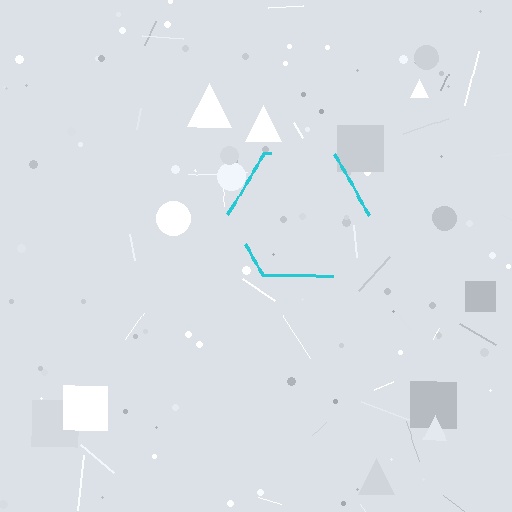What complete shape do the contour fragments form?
The contour fragments form a hexagon.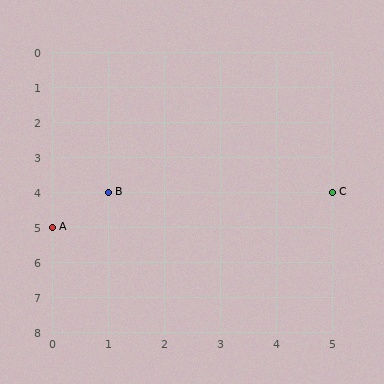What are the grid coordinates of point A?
Point A is at grid coordinates (0, 5).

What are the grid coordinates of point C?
Point C is at grid coordinates (5, 4).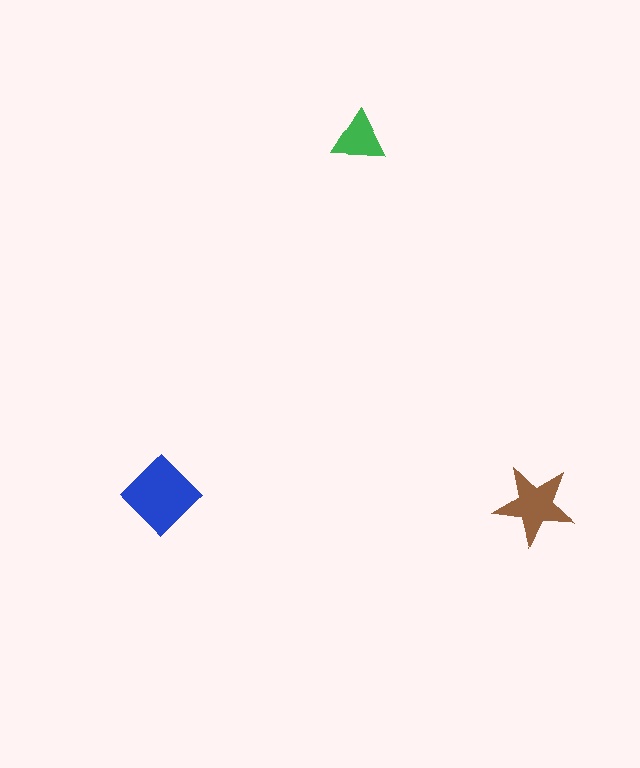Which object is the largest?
The blue diamond.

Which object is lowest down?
The brown star is bottommost.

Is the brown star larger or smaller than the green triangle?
Larger.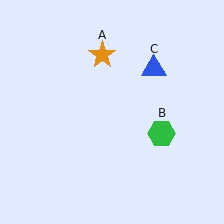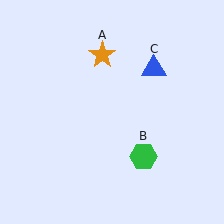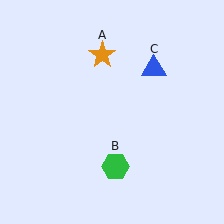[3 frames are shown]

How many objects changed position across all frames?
1 object changed position: green hexagon (object B).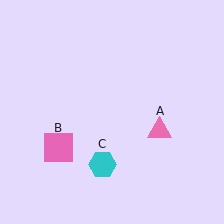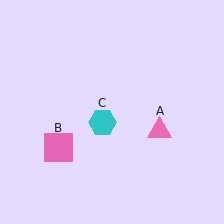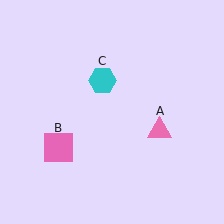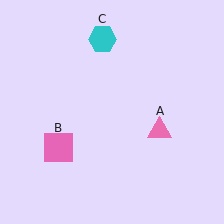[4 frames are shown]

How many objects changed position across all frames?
1 object changed position: cyan hexagon (object C).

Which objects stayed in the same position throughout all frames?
Pink triangle (object A) and pink square (object B) remained stationary.